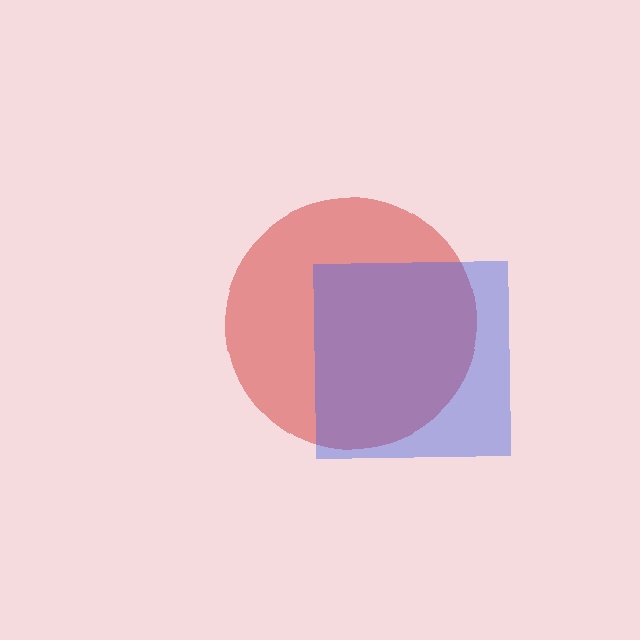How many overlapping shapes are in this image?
There are 2 overlapping shapes in the image.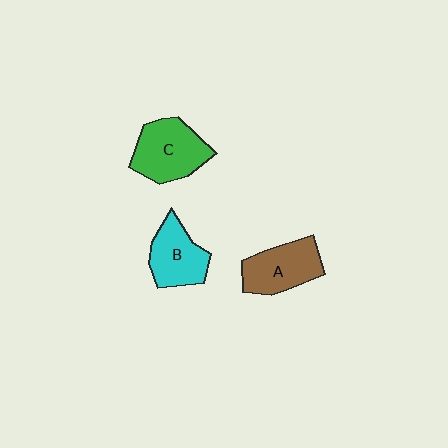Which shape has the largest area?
Shape C (green).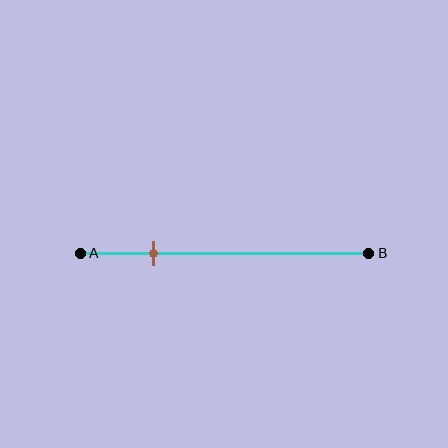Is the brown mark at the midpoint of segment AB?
No, the mark is at about 25% from A, not at the 50% midpoint.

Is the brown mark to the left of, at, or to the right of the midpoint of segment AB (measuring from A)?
The brown mark is to the left of the midpoint of segment AB.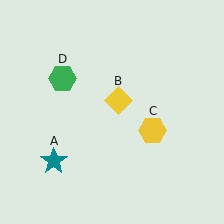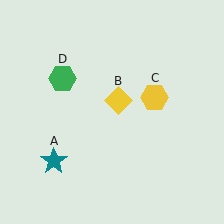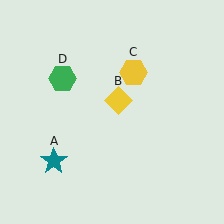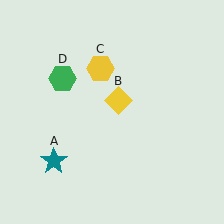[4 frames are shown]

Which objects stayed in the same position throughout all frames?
Teal star (object A) and yellow diamond (object B) and green hexagon (object D) remained stationary.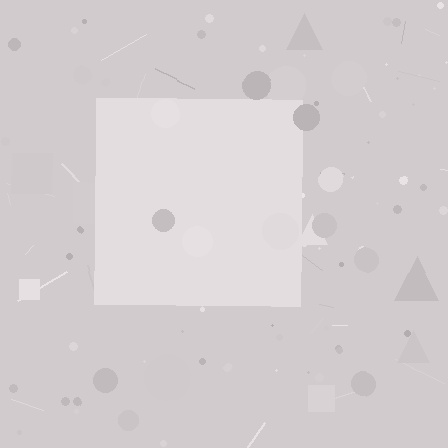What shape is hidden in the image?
A square is hidden in the image.